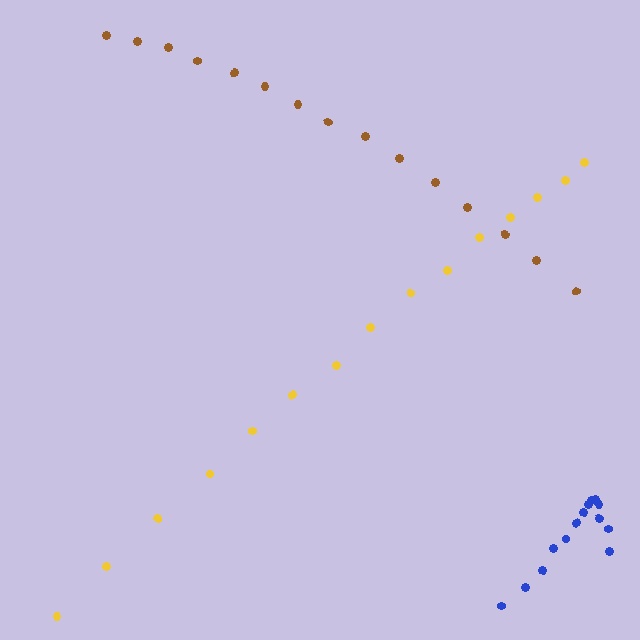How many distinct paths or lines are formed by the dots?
There are 3 distinct paths.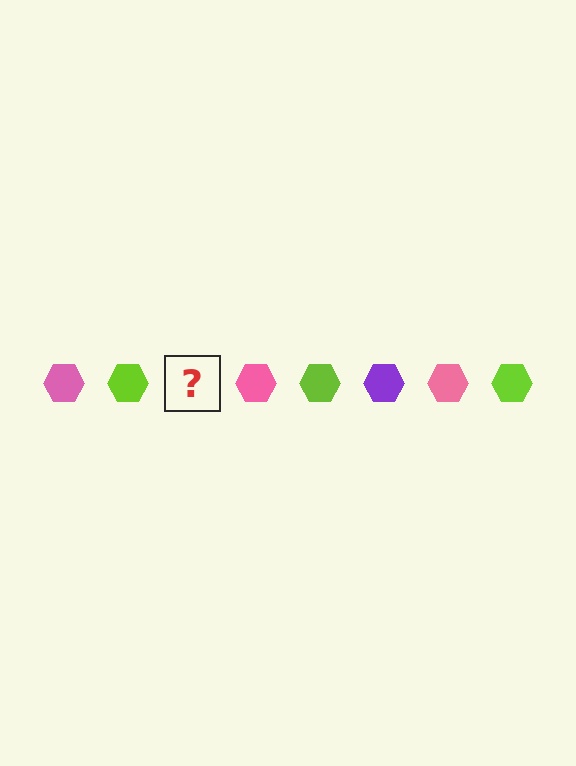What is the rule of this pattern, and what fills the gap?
The rule is that the pattern cycles through pink, lime, purple hexagons. The gap should be filled with a purple hexagon.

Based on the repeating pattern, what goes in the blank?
The blank should be a purple hexagon.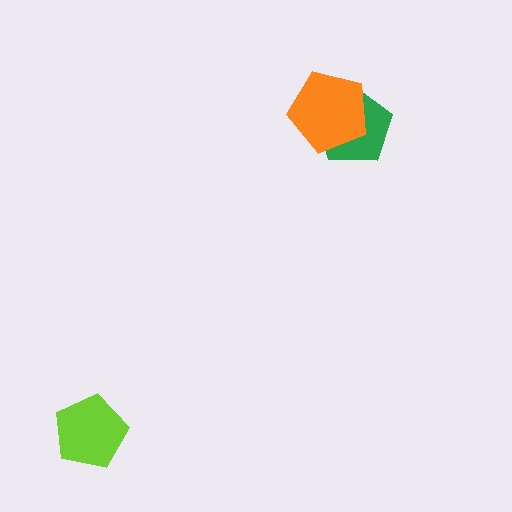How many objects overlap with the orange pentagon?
1 object overlaps with the orange pentagon.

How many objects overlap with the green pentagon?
1 object overlaps with the green pentagon.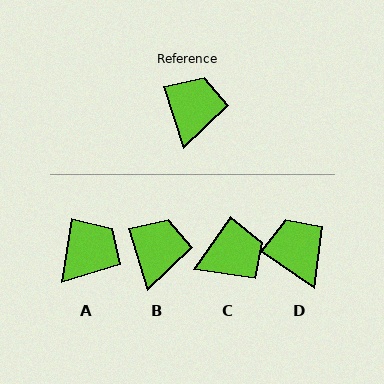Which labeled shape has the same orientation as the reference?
B.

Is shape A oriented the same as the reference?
No, it is off by about 27 degrees.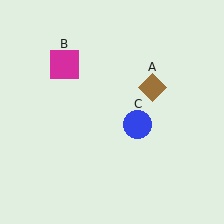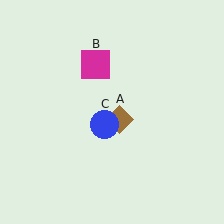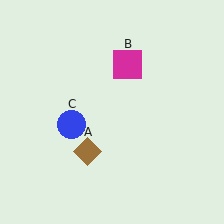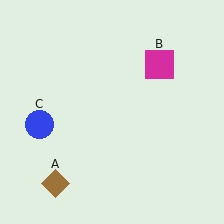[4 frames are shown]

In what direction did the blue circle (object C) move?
The blue circle (object C) moved left.